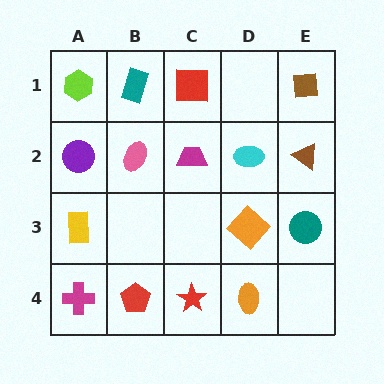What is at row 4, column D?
An orange ellipse.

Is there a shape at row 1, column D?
No, that cell is empty.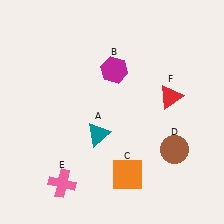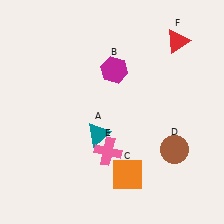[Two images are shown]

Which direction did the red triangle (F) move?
The red triangle (F) moved up.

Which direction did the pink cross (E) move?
The pink cross (E) moved right.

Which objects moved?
The objects that moved are: the pink cross (E), the red triangle (F).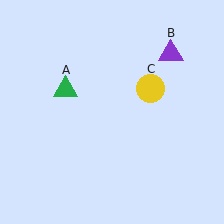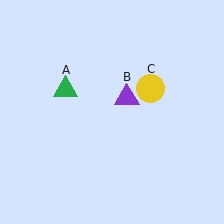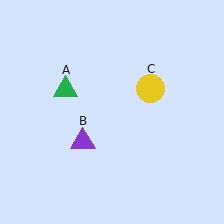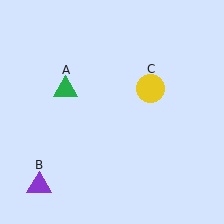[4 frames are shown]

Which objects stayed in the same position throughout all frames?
Green triangle (object A) and yellow circle (object C) remained stationary.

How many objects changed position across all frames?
1 object changed position: purple triangle (object B).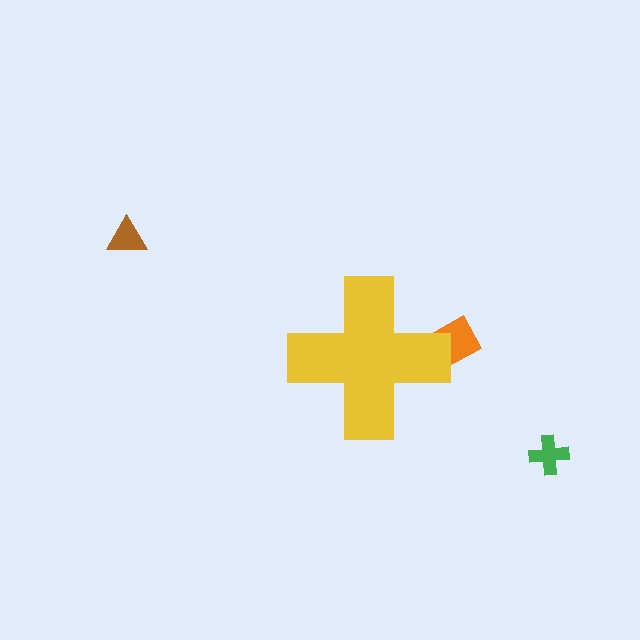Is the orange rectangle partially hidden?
Yes, the orange rectangle is partially hidden behind the yellow cross.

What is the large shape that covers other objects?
A yellow cross.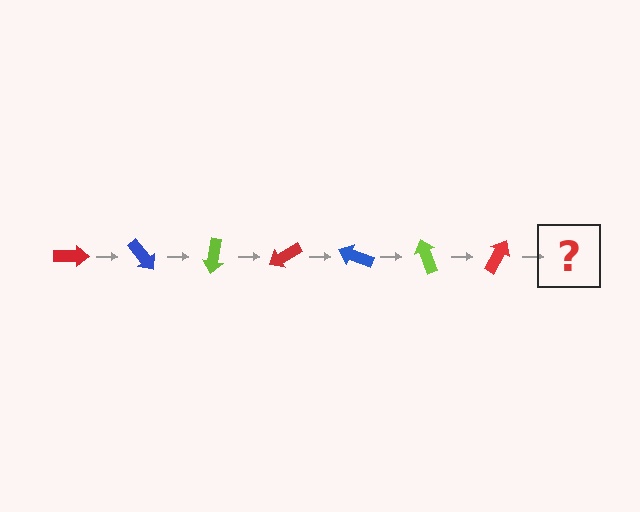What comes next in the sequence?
The next element should be a blue arrow, rotated 350 degrees from the start.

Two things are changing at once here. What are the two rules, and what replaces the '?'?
The two rules are that it rotates 50 degrees each step and the color cycles through red, blue, and lime. The '?' should be a blue arrow, rotated 350 degrees from the start.